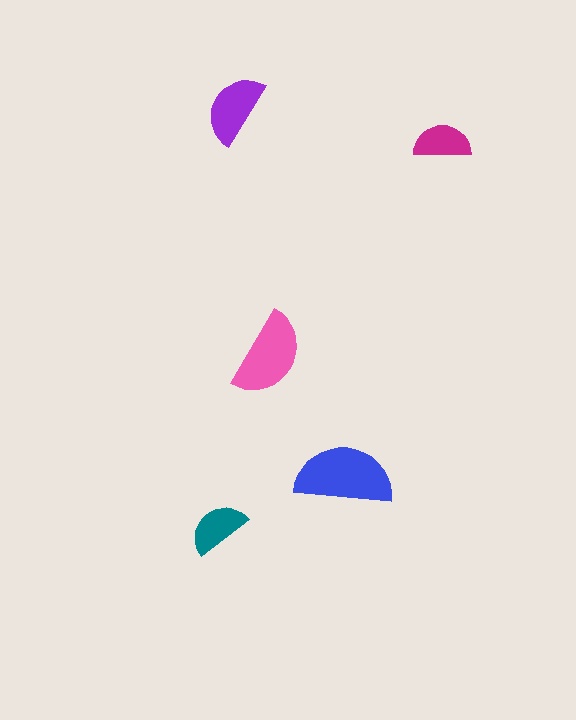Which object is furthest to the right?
The magenta semicircle is rightmost.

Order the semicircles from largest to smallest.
the blue one, the pink one, the purple one, the teal one, the magenta one.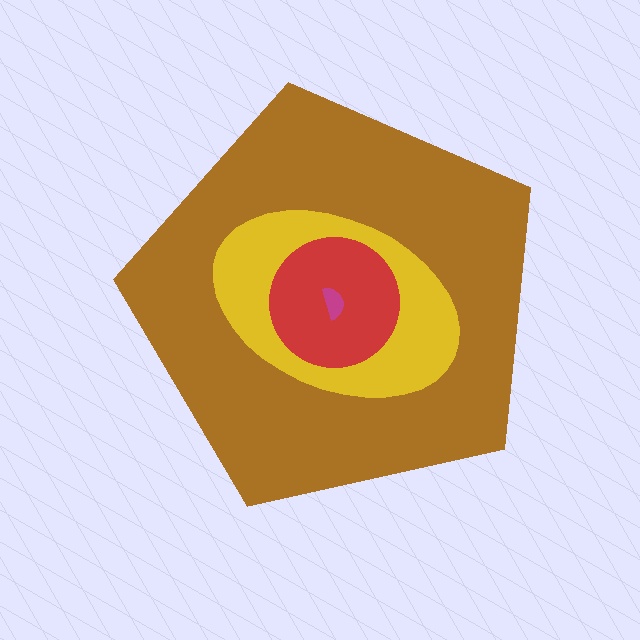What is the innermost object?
The magenta semicircle.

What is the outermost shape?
The brown pentagon.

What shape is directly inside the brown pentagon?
The yellow ellipse.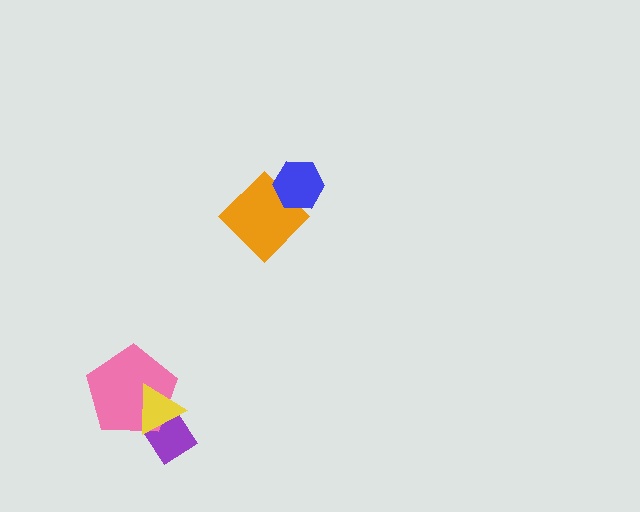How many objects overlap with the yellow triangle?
2 objects overlap with the yellow triangle.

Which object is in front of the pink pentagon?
The yellow triangle is in front of the pink pentagon.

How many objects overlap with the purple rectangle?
2 objects overlap with the purple rectangle.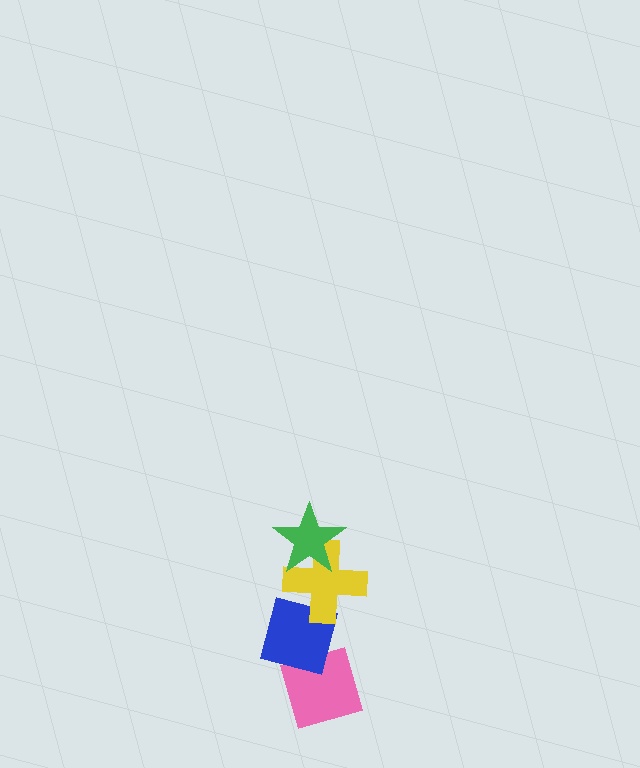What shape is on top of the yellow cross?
The green star is on top of the yellow cross.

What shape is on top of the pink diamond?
The blue square is on top of the pink diamond.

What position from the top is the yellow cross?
The yellow cross is 2nd from the top.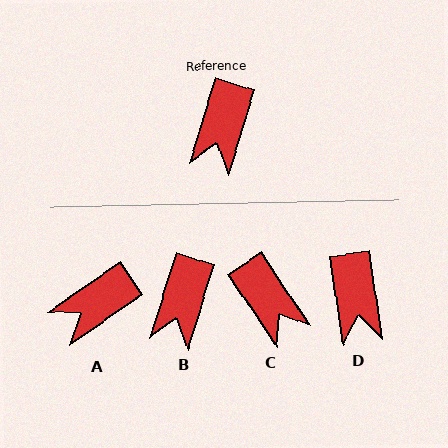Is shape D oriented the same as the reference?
No, it is off by about 26 degrees.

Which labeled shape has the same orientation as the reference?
B.